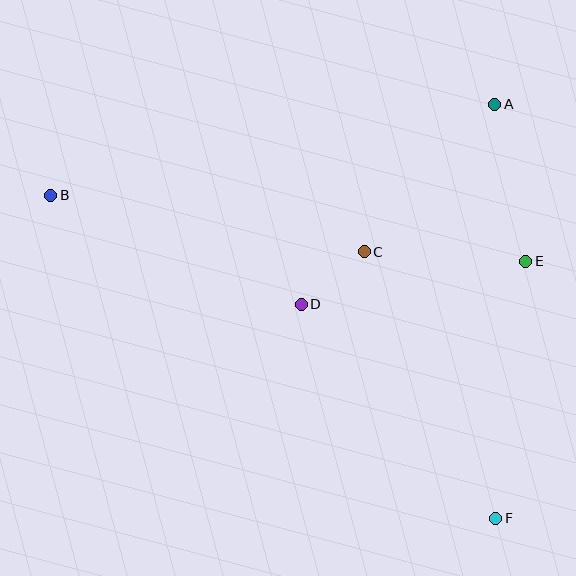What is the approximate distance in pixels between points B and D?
The distance between B and D is approximately 273 pixels.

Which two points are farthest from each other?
Points B and F are farthest from each other.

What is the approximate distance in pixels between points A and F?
The distance between A and F is approximately 414 pixels.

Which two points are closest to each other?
Points C and D are closest to each other.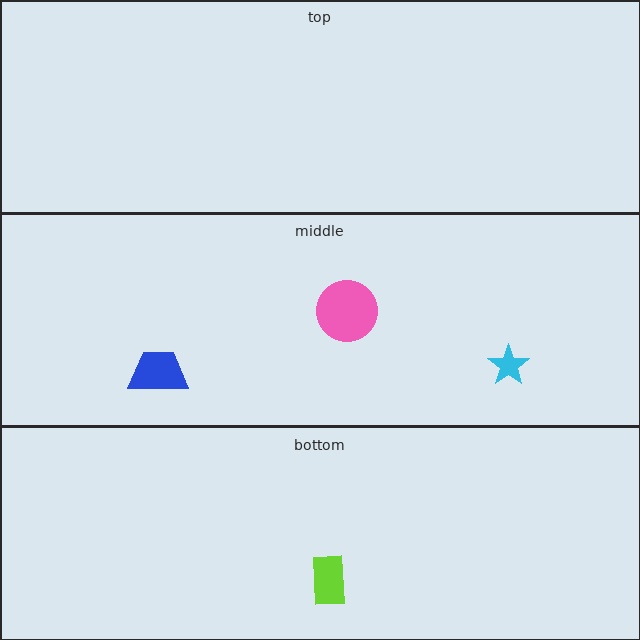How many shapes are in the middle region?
3.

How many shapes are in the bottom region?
1.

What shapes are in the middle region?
The blue trapezoid, the pink circle, the cyan star.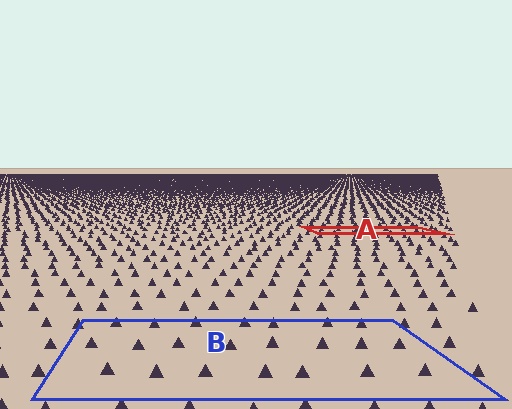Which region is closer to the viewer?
Region B is closer. The texture elements there are larger and more spread out.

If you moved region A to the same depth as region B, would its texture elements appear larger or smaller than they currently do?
They would appear larger. At a closer depth, the same texture elements are projected at a bigger on-screen size.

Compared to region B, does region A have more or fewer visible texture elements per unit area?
Region A has more texture elements per unit area — they are packed more densely because it is farther away.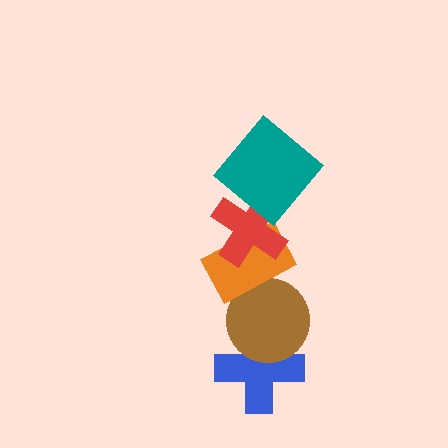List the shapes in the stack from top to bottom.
From top to bottom: the teal diamond, the red cross, the orange rectangle, the brown circle, the blue cross.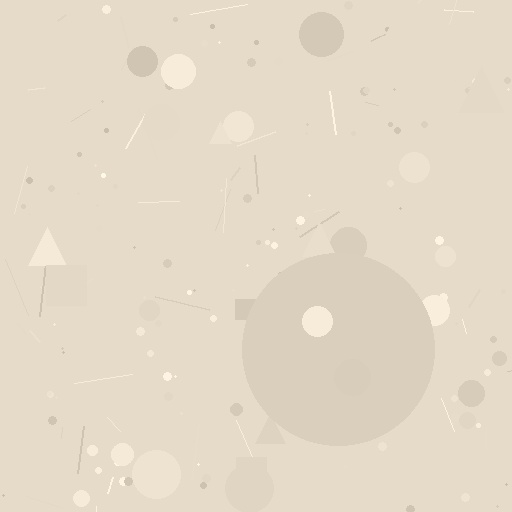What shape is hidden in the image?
A circle is hidden in the image.